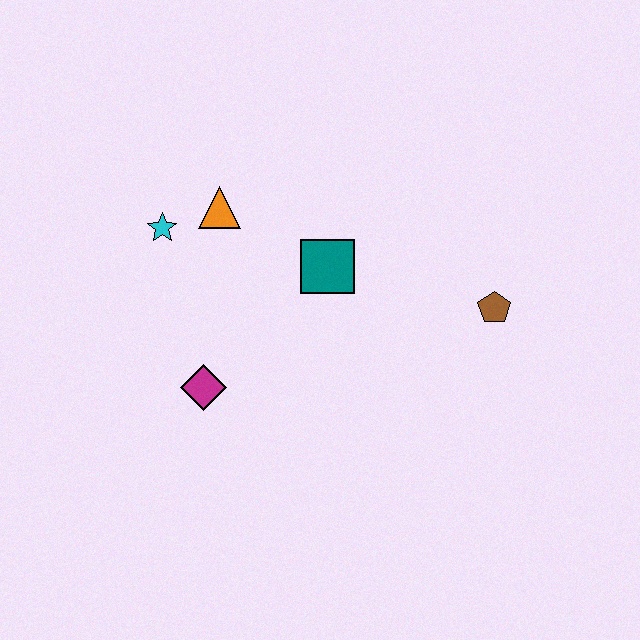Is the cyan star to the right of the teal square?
No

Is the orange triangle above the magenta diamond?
Yes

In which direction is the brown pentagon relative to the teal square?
The brown pentagon is to the right of the teal square.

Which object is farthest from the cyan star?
The brown pentagon is farthest from the cyan star.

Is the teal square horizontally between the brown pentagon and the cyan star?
Yes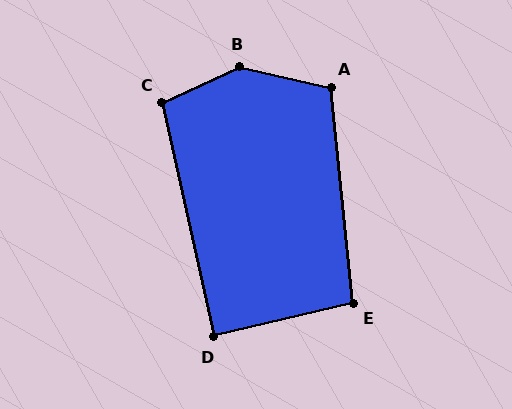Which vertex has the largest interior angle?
B, at approximately 142 degrees.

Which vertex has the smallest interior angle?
D, at approximately 89 degrees.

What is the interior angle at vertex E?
Approximately 98 degrees (obtuse).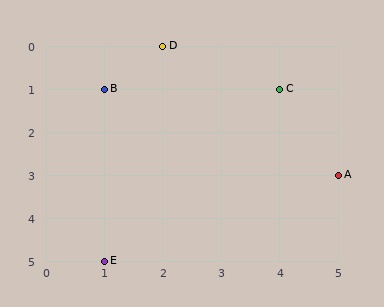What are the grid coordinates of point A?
Point A is at grid coordinates (5, 3).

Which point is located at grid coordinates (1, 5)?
Point E is at (1, 5).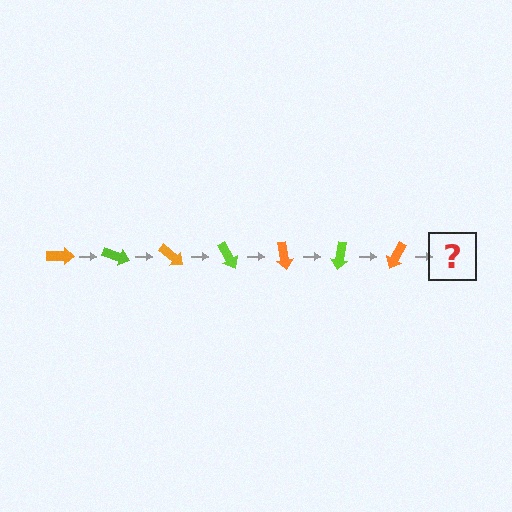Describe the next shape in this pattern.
It should be a lime arrow, rotated 140 degrees from the start.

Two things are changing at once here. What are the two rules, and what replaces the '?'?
The two rules are that it rotates 20 degrees each step and the color cycles through orange and lime. The '?' should be a lime arrow, rotated 140 degrees from the start.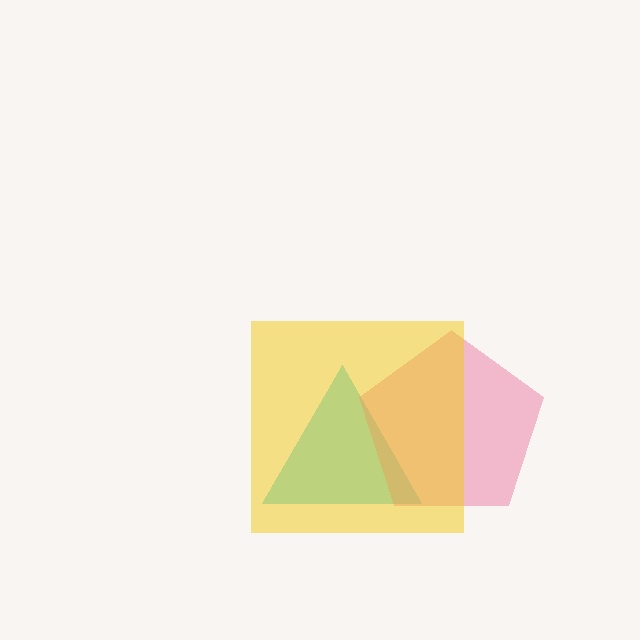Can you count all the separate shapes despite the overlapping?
Yes, there are 3 separate shapes.